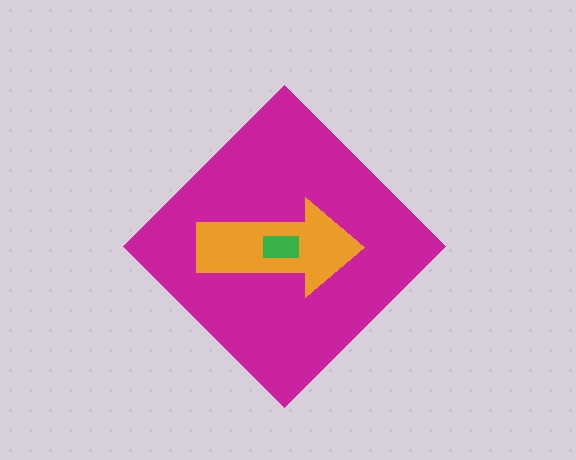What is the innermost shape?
The green rectangle.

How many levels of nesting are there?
3.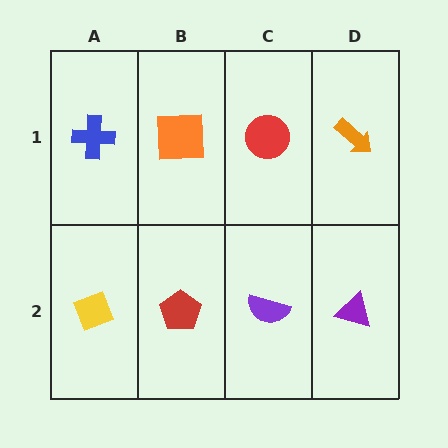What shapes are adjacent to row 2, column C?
A red circle (row 1, column C), a red pentagon (row 2, column B), a purple triangle (row 2, column D).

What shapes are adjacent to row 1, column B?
A red pentagon (row 2, column B), a blue cross (row 1, column A), a red circle (row 1, column C).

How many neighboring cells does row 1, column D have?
2.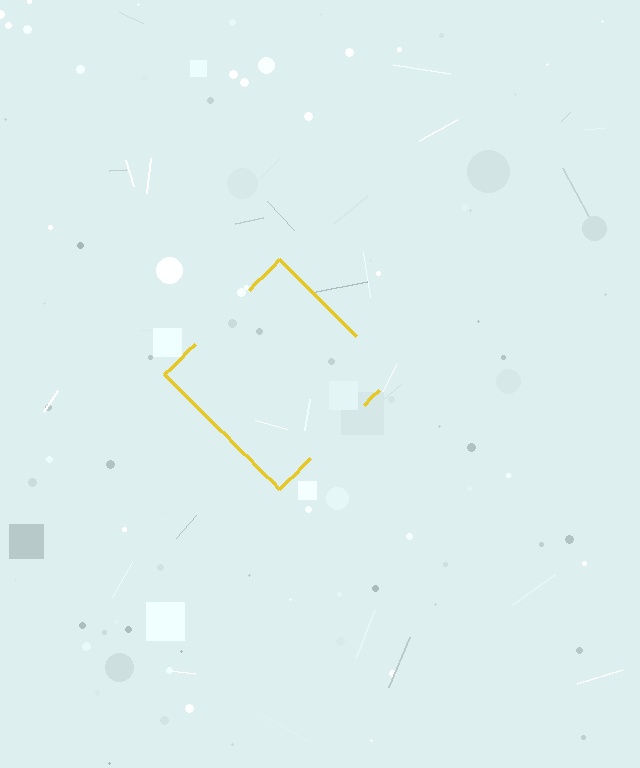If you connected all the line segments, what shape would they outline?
They would outline a diamond.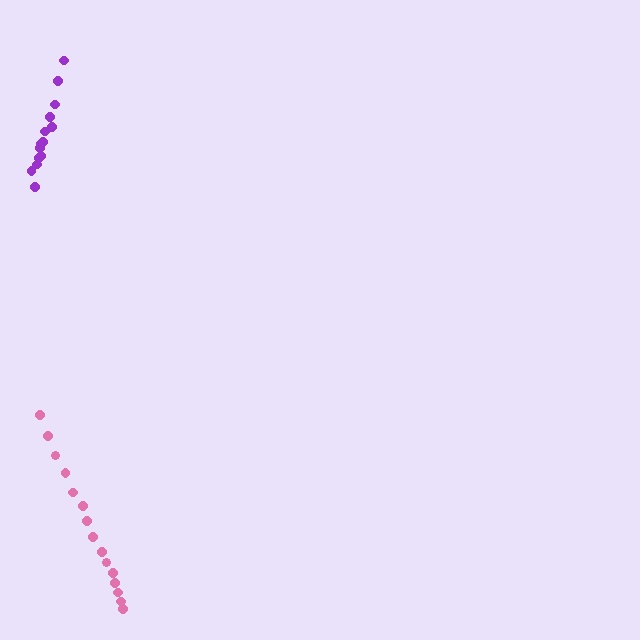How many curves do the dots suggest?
There are 2 distinct paths.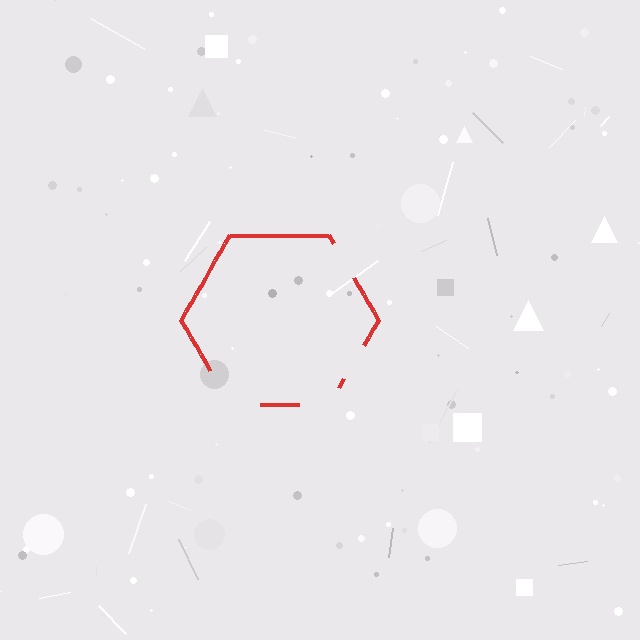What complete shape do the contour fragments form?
The contour fragments form a hexagon.